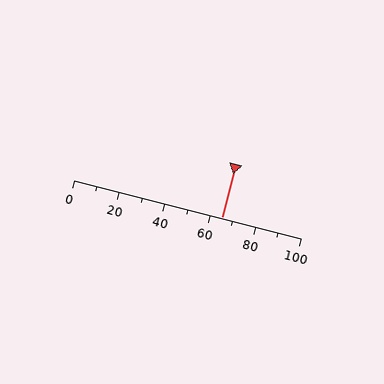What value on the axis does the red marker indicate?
The marker indicates approximately 65.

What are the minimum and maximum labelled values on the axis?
The axis runs from 0 to 100.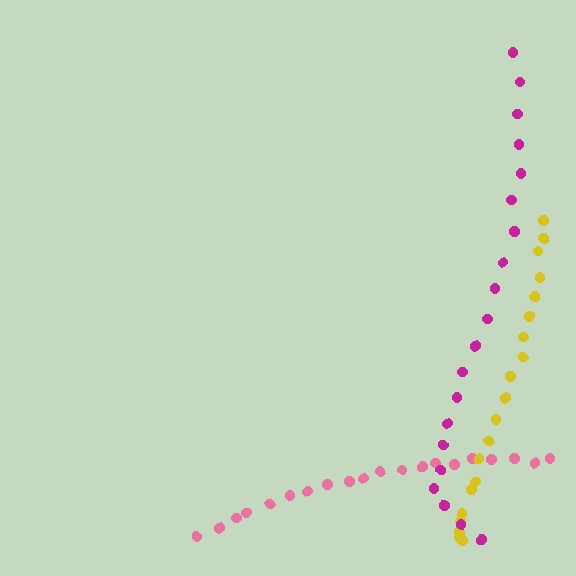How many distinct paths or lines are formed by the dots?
There are 3 distinct paths.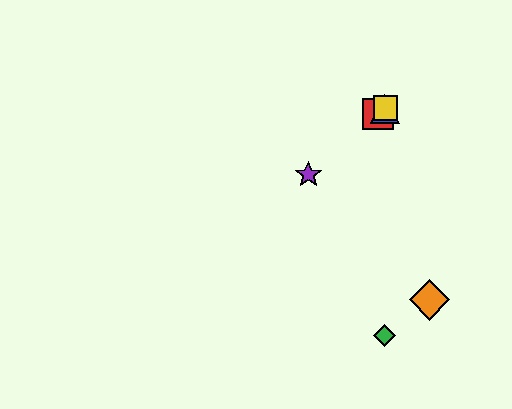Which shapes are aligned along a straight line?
The red square, the blue triangle, the yellow square, the purple star are aligned along a straight line.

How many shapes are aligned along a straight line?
4 shapes (the red square, the blue triangle, the yellow square, the purple star) are aligned along a straight line.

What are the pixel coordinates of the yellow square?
The yellow square is at (386, 108).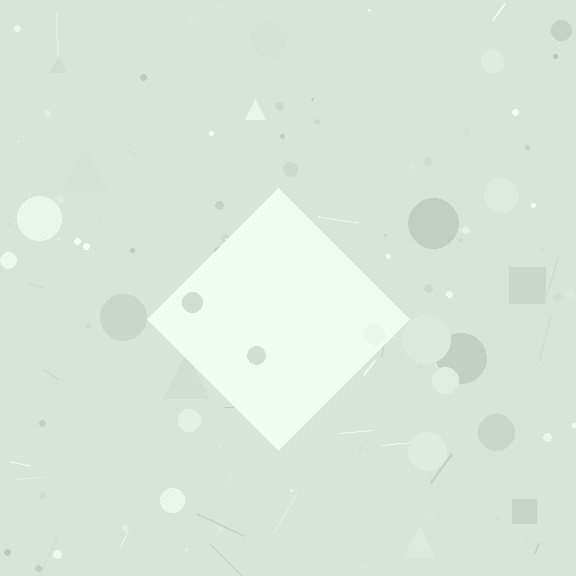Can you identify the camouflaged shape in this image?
The camouflaged shape is a diamond.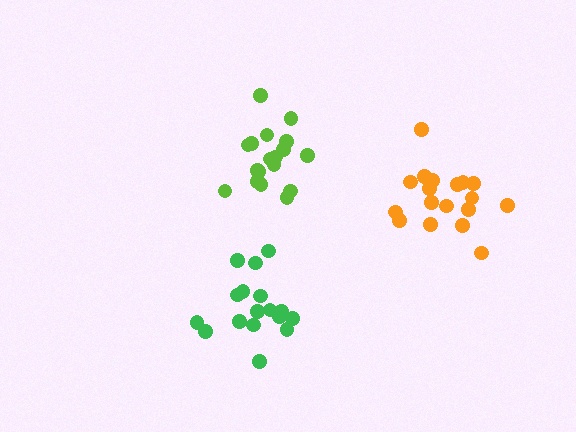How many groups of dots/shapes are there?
There are 3 groups.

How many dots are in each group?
Group 1: 18 dots, Group 2: 17 dots, Group 3: 18 dots (53 total).